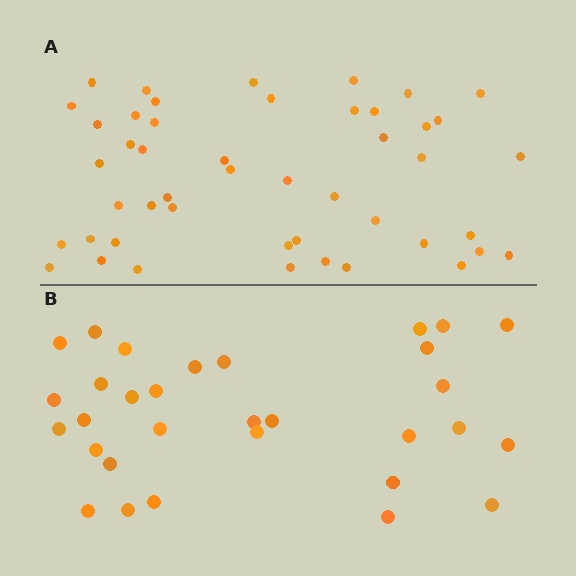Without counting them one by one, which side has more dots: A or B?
Region A (the top region) has more dots.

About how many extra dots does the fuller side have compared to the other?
Region A has approximately 15 more dots than region B.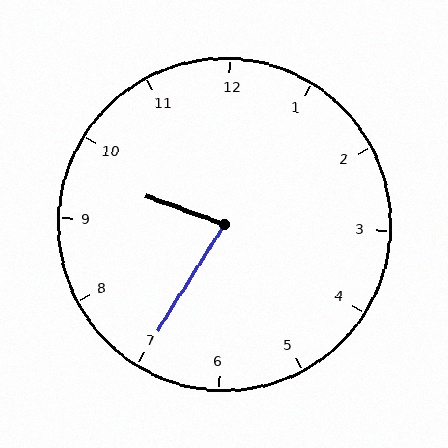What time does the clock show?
9:35.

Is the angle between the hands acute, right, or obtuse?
It is acute.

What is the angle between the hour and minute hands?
Approximately 78 degrees.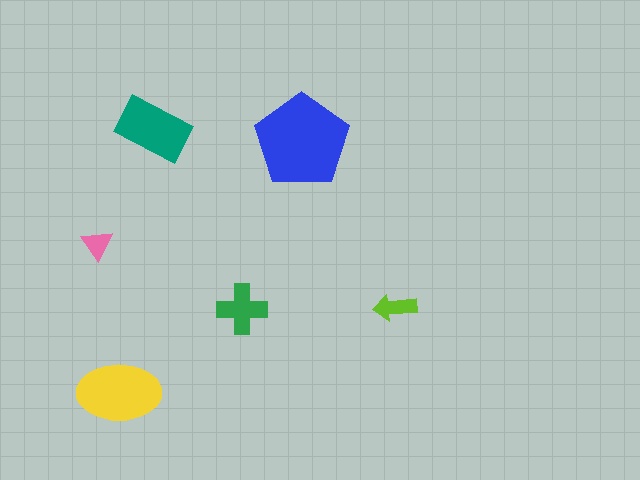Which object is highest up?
The teal rectangle is topmost.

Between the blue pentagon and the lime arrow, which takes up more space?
The blue pentagon.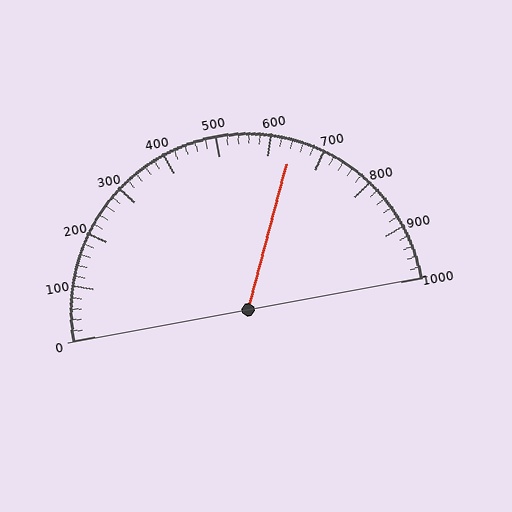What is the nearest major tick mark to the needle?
The nearest major tick mark is 600.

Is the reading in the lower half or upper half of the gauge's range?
The reading is in the upper half of the range (0 to 1000).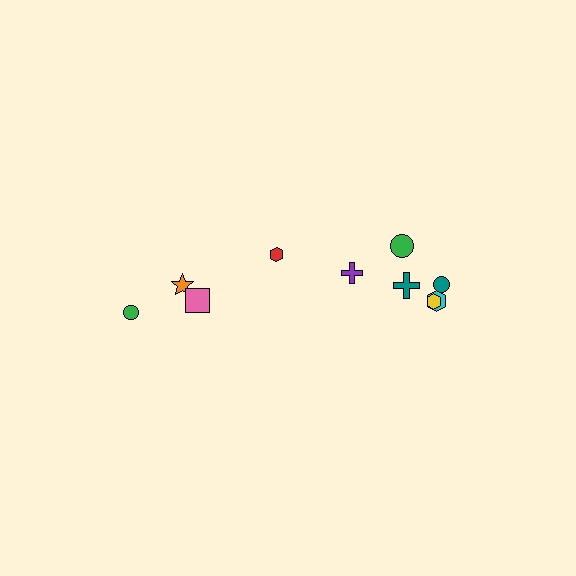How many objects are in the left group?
There are 4 objects.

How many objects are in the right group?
There are 6 objects.